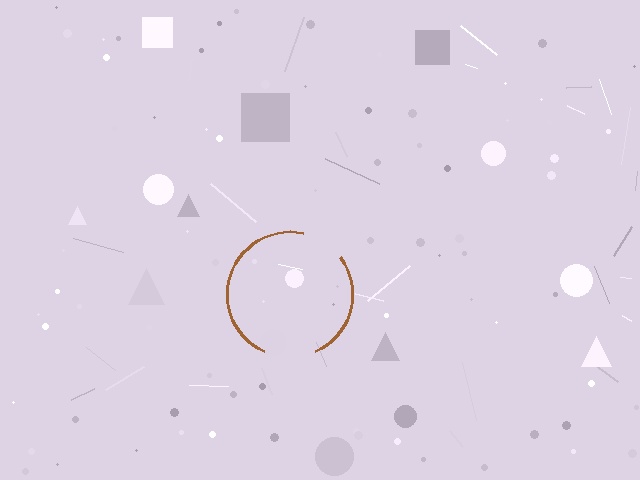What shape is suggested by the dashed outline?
The dashed outline suggests a circle.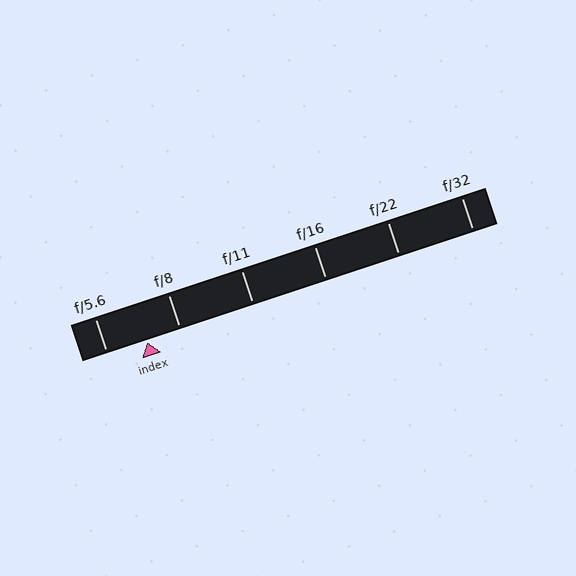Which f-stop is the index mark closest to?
The index mark is closest to f/8.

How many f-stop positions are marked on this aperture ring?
There are 6 f-stop positions marked.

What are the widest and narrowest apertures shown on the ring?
The widest aperture shown is f/5.6 and the narrowest is f/32.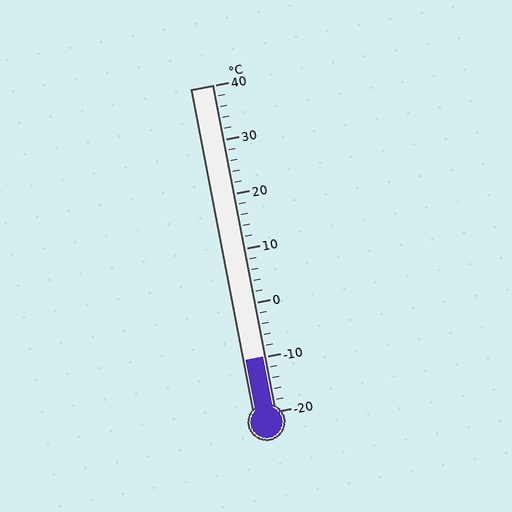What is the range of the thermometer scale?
The thermometer scale ranges from -20°C to 40°C.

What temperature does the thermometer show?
The thermometer shows approximately -10°C.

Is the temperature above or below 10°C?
The temperature is below 10°C.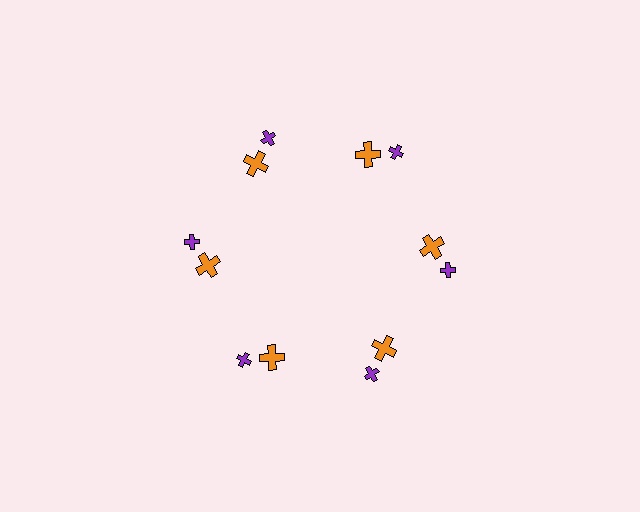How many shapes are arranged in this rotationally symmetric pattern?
There are 12 shapes, arranged in 6 groups of 2.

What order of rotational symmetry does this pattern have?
This pattern has 6-fold rotational symmetry.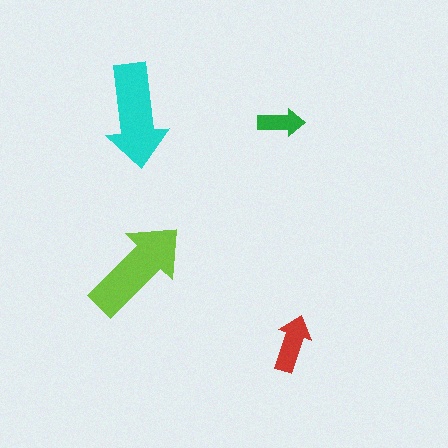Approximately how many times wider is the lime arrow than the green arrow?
About 2.5 times wider.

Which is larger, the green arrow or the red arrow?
The red one.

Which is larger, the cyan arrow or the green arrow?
The cyan one.